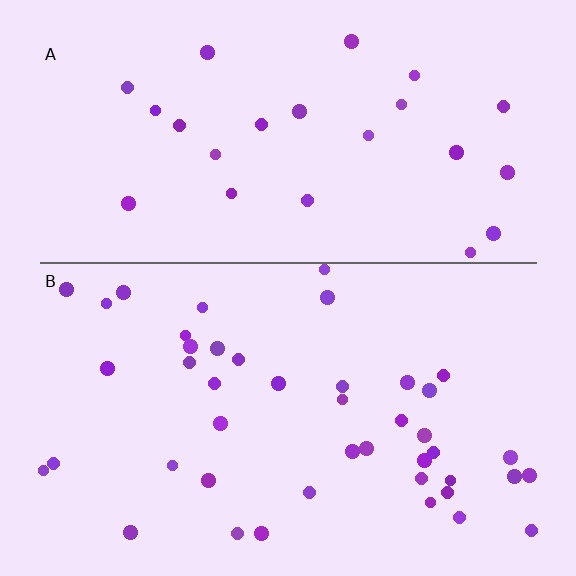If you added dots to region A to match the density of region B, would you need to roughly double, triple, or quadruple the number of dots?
Approximately double.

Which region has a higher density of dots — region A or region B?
B (the bottom).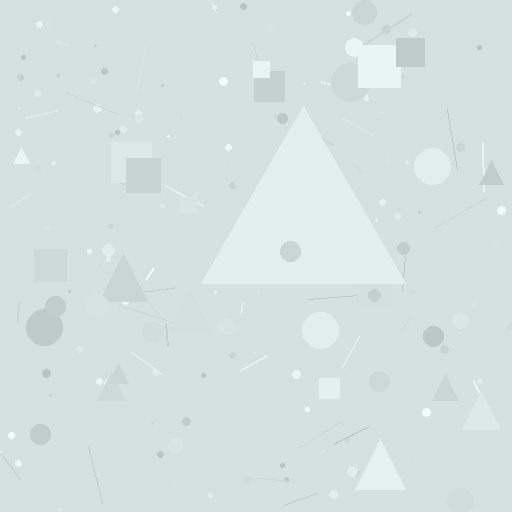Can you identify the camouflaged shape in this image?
The camouflaged shape is a triangle.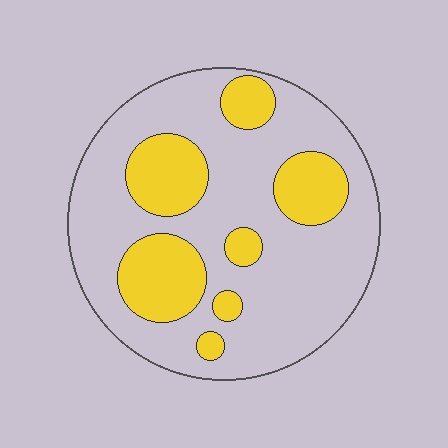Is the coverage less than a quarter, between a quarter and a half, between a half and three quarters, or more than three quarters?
Between a quarter and a half.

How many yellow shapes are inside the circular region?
7.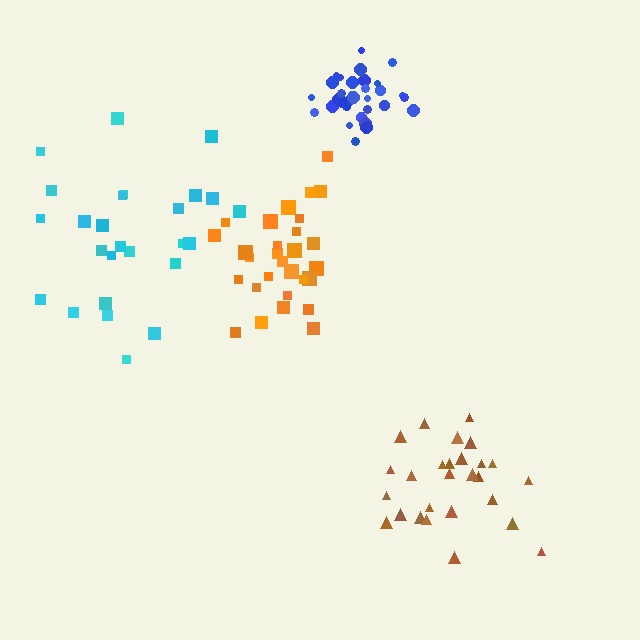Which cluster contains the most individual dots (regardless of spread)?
Blue (34).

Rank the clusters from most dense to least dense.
blue, brown, orange, cyan.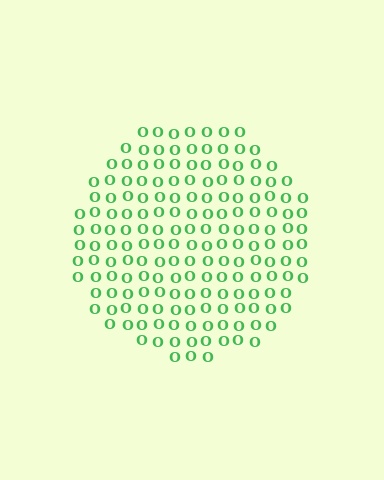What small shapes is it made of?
It is made of small letter O's.